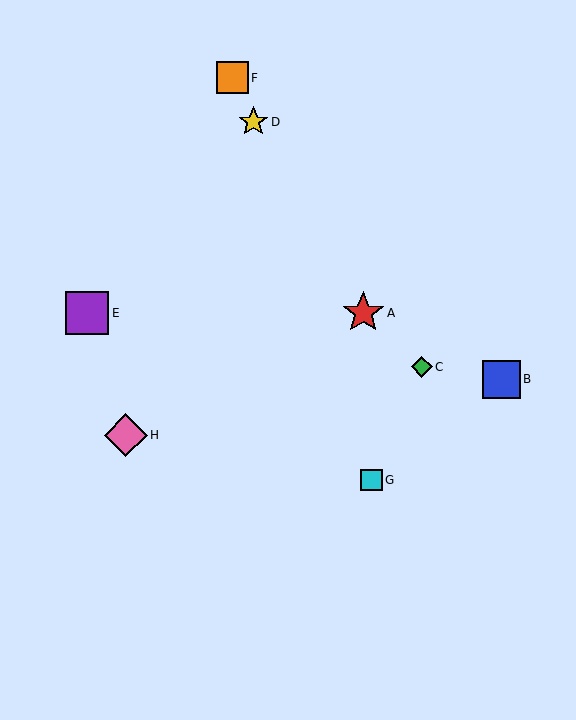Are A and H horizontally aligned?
No, A is at y≈313 and H is at y≈435.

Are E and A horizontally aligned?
Yes, both are at y≈313.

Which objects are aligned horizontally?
Objects A, E are aligned horizontally.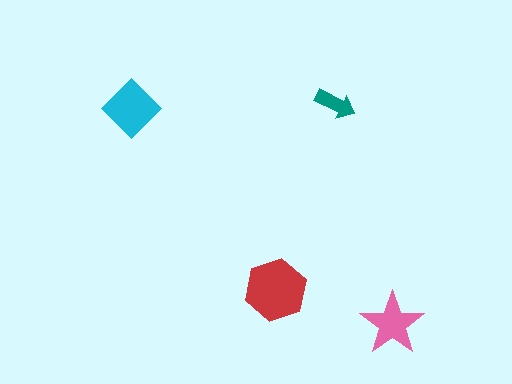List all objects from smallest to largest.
The teal arrow, the pink star, the cyan diamond, the red hexagon.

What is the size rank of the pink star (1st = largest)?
3rd.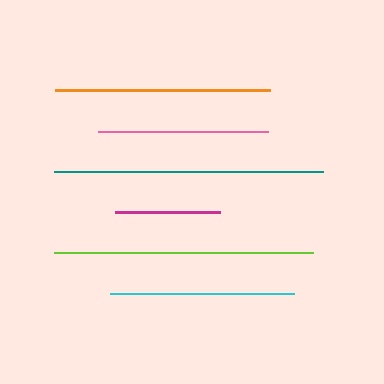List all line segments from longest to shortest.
From longest to shortest: teal, lime, orange, cyan, pink, magenta.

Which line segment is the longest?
The teal line is the longest at approximately 269 pixels.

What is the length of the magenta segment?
The magenta segment is approximately 105 pixels long.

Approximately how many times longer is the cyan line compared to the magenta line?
The cyan line is approximately 1.7 times the length of the magenta line.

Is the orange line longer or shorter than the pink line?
The orange line is longer than the pink line.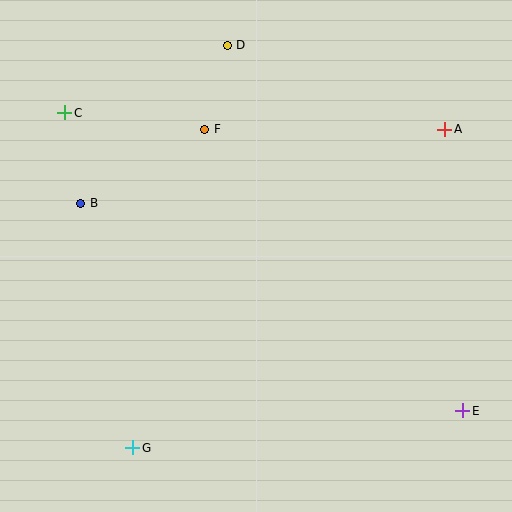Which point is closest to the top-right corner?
Point A is closest to the top-right corner.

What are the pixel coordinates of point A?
Point A is at (445, 129).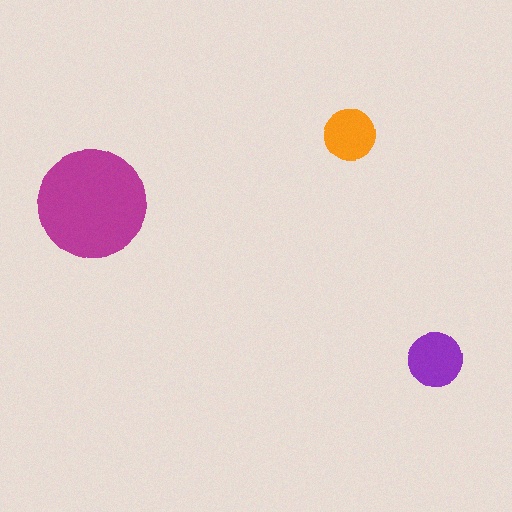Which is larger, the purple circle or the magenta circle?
The magenta one.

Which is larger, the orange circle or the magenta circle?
The magenta one.